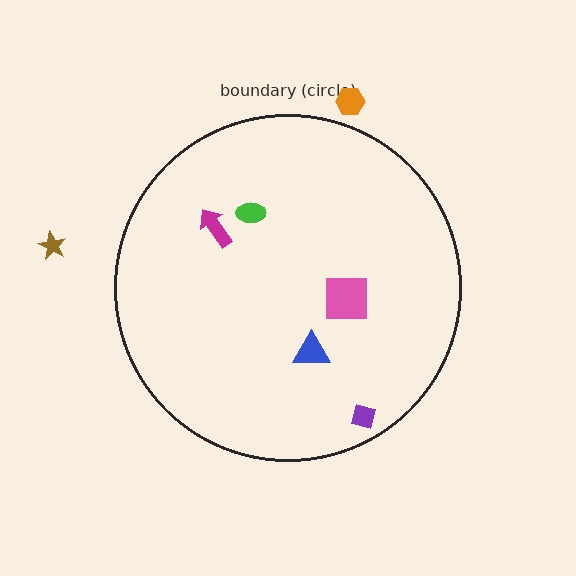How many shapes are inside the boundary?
5 inside, 2 outside.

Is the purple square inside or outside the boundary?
Inside.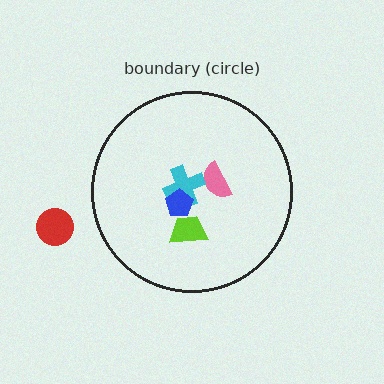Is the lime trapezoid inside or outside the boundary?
Inside.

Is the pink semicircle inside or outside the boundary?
Inside.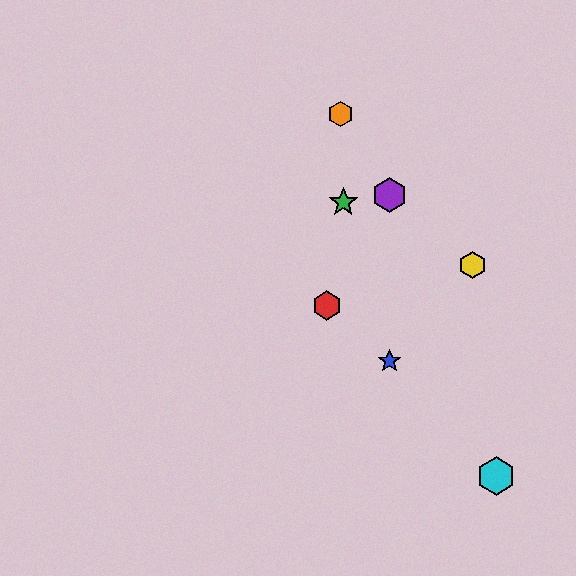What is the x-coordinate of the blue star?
The blue star is at x≈389.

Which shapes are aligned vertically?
The blue star, the purple hexagon are aligned vertically.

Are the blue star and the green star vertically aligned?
No, the blue star is at x≈389 and the green star is at x≈343.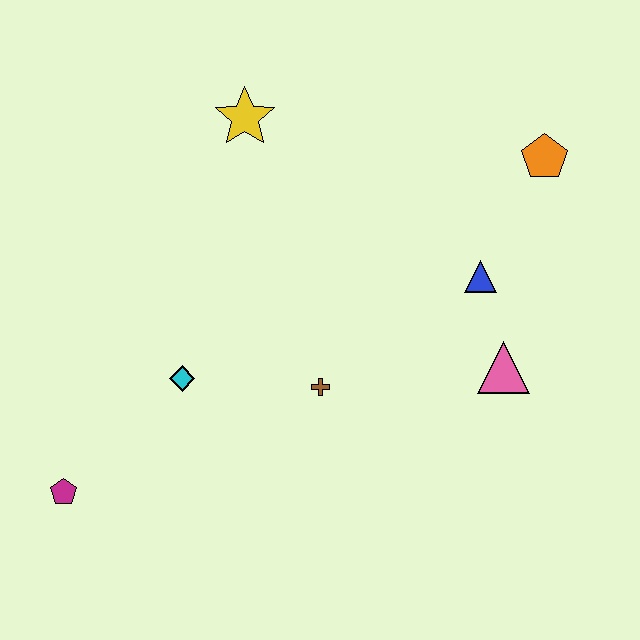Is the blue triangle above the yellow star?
No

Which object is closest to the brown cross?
The cyan diamond is closest to the brown cross.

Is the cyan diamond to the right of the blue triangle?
No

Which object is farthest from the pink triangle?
The magenta pentagon is farthest from the pink triangle.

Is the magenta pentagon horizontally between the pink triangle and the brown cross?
No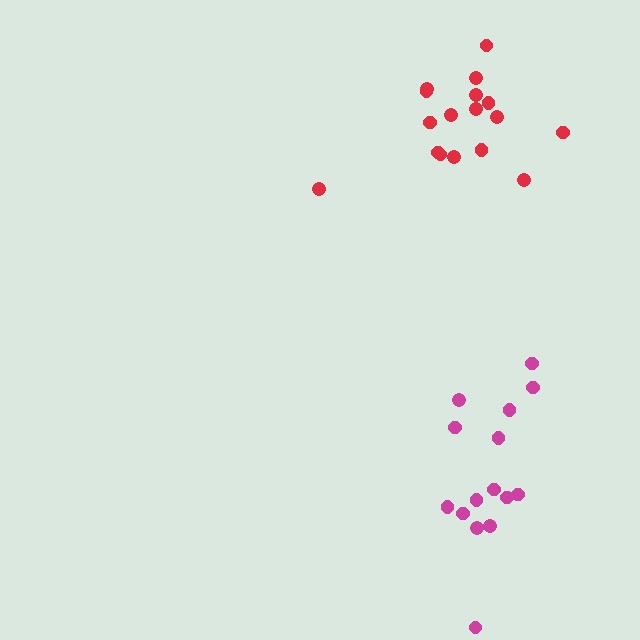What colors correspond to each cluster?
The clusters are colored: red, magenta.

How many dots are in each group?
Group 1: 17 dots, Group 2: 15 dots (32 total).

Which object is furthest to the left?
The red cluster is leftmost.